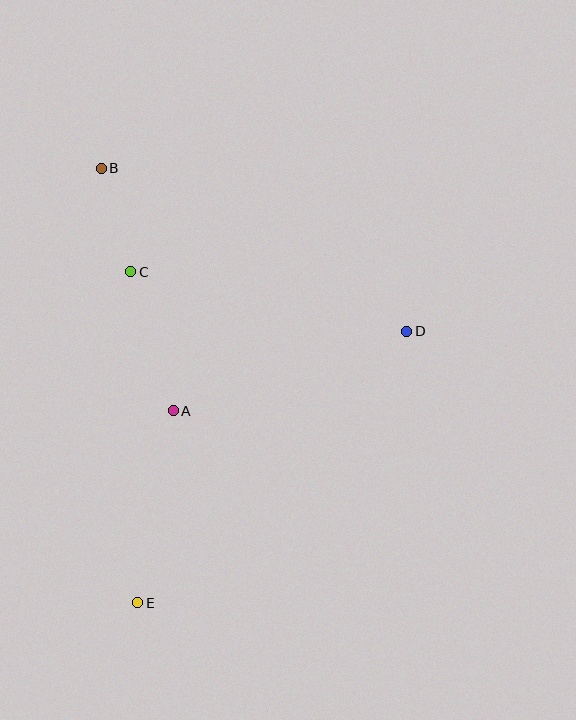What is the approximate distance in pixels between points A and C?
The distance between A and C is approximately 145 pixels.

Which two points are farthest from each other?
Points B and E are farthest from each other.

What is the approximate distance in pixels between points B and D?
The distance between B and D is approximately 346 pixels.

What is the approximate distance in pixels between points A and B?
The distance between A and B is approximately 253 pixels.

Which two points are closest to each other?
Points B and C are closest to each other.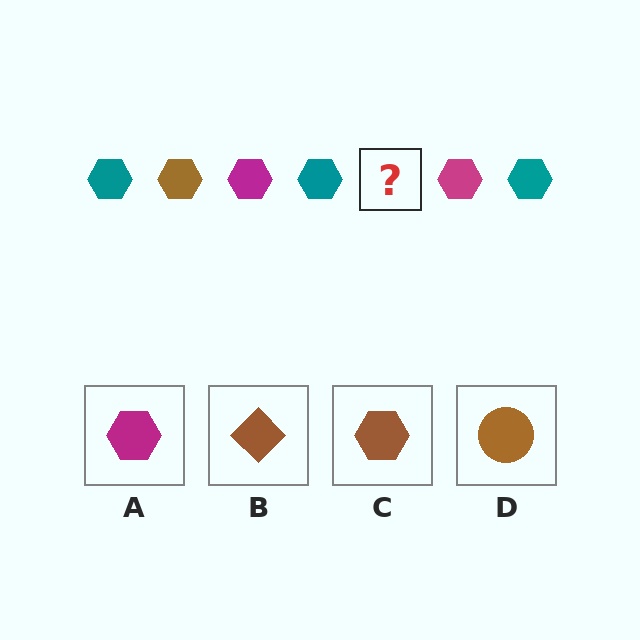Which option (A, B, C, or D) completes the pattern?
C.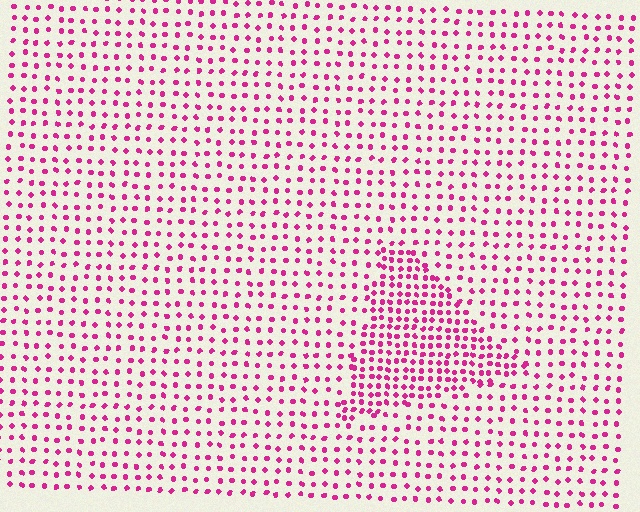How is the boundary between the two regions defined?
The boundary is defined by a change in element density (approximately 1.9x ratio). All elements are the same color, size, and shape.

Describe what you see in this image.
The image contains small magenta elements arranged at two different densities. A triangle-shaped region is visible where the elements are more densely packed than the surrounding area.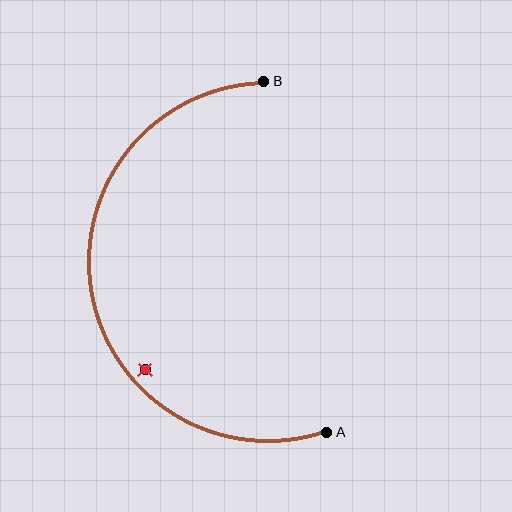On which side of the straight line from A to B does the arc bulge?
The arc bulges to the left of the straight line connecting A and B.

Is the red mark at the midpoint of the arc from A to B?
No — the red mark does not lie on the arc at all. It sits slightly inside the curve.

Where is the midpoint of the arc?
The arc midpoint is the point on the curve farthest from the straight line joining A and B. It sits to the left of that line.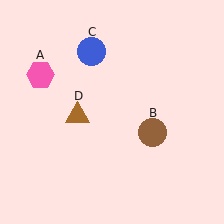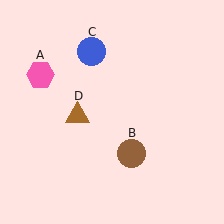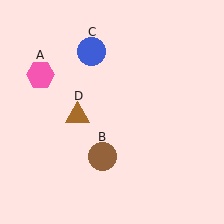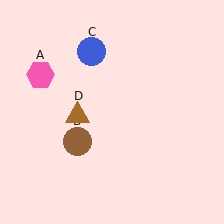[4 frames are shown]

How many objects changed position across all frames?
1 object changed position: brown circle (object B).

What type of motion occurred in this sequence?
The brown circle (object B) rotated clockwise around the center of the scene.